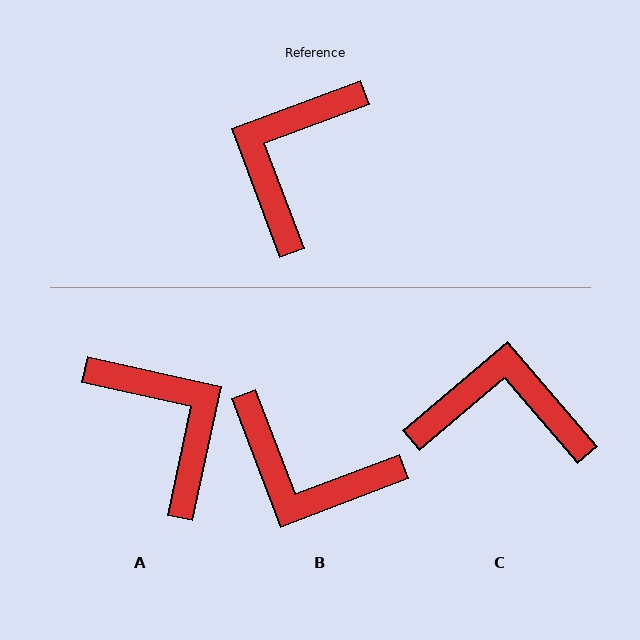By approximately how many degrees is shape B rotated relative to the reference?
Approximately 90 degrees counter-clockwise.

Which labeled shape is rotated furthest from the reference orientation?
A, about 123 degrees away.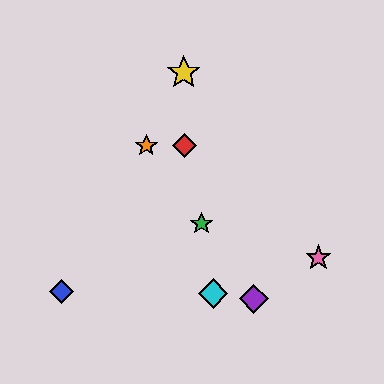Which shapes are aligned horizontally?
The red diamond, the orange star are aligned horizontally.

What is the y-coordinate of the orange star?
The orange star is at y≈146.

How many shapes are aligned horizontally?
2 shapes (the red diamond, the orange star) are aligned horizontally.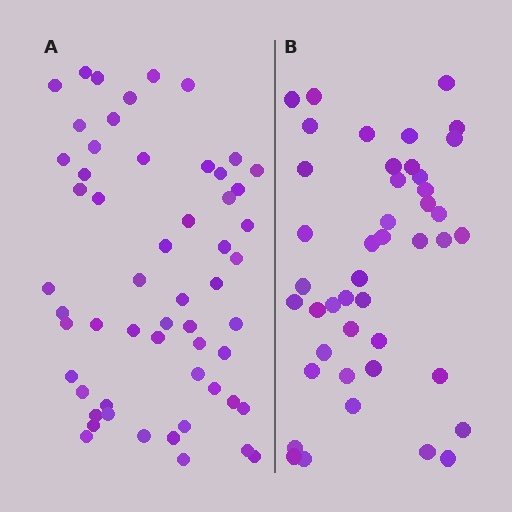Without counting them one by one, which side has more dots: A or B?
Region A (the left region) has more dots.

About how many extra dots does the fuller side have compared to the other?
Region A has roughly 12 or so more dots than region B.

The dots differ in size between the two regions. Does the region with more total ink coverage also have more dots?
No. Region B has more total ink coverage because its dots are larger, but region A actually contains more individual dots. Total area can be misleading — the number of items is what matters here.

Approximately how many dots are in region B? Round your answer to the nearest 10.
About 40 dots. (The exact count is 44, which rounds to 40.)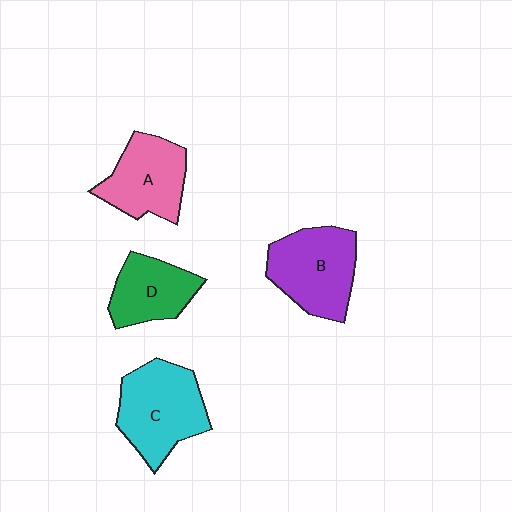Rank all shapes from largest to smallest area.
From largest to smallest: C (cyan), B (purple), A (pink), D (green).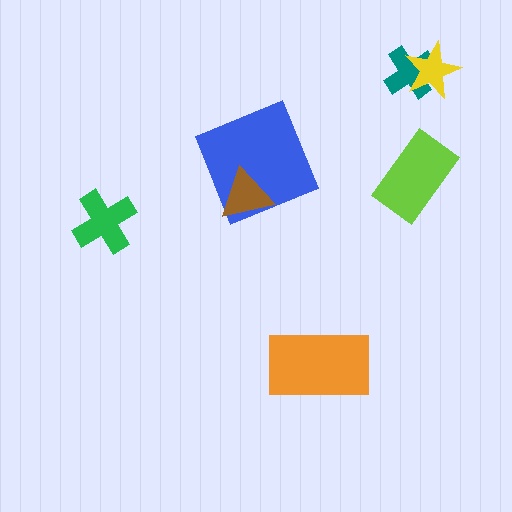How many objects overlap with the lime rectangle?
0 objects overlap with the lime rectangle.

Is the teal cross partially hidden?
Yes, it is partially covered by another shape.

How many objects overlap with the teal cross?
1 object overlaps with the teal cross.